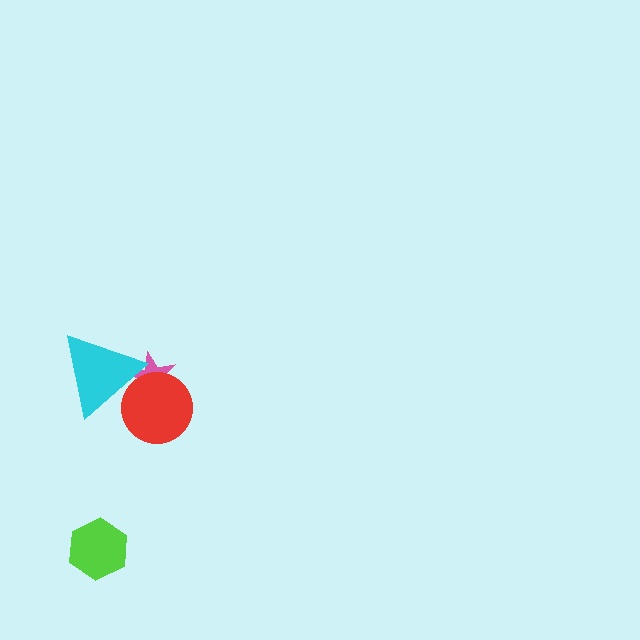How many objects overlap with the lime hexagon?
0 objects overlap with the lime hexagon.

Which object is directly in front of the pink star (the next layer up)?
The cyan triangle is directly in front of the pink star.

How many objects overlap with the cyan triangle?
2 objects overlap with the cyan triangle.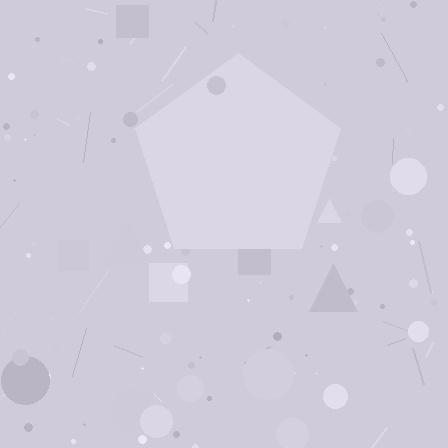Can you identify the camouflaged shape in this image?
The camouflaged shape is a pentagon.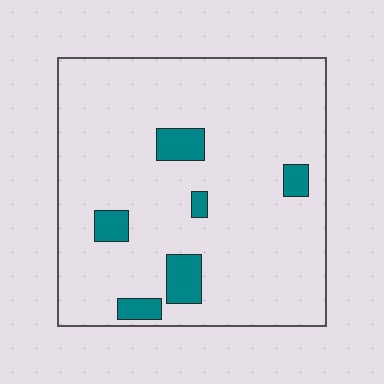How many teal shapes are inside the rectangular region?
6.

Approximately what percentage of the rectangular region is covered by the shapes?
Approximately 10%.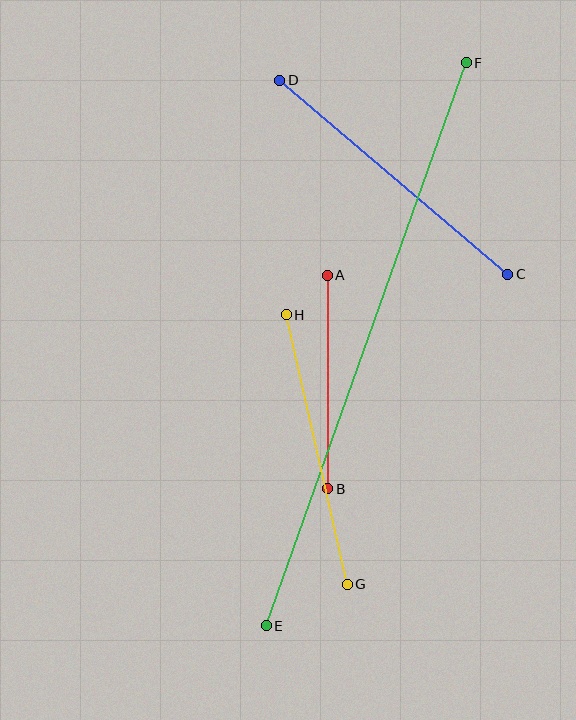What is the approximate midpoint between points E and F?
The midpoint is at approximately (366, 344) pixels.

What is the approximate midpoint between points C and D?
The midpoint is at approximately (394, 177) pixels.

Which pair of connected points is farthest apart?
Points E and F are farthest apart.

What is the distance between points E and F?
The distance is approximately 597 pixels.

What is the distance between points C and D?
The distance is approximately 299 pixels.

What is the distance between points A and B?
The distance is approximately 214 pixels.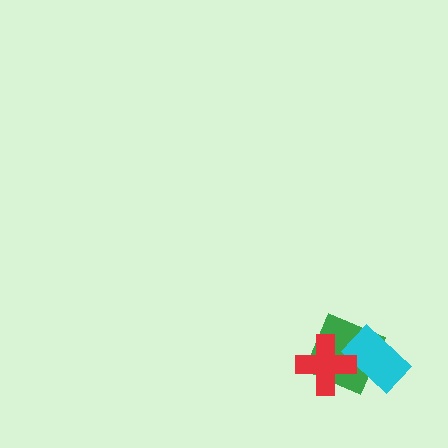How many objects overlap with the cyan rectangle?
2 objects overlap with the cyan rectangle.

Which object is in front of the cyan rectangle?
The red cross is in front of the cyan rectangle.